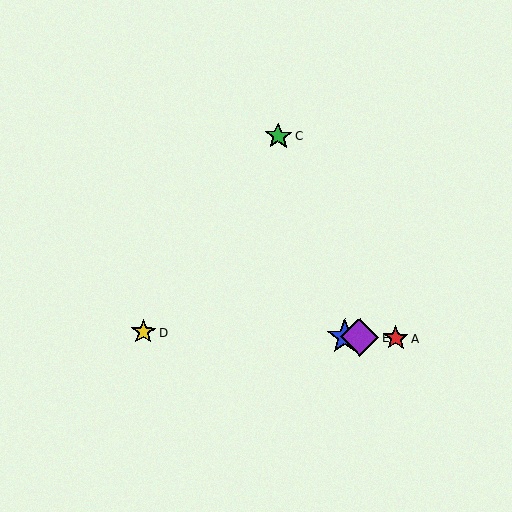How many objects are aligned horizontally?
4 objects (A, B, D, E) are aligned horizontally.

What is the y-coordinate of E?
Object E is at y≈337.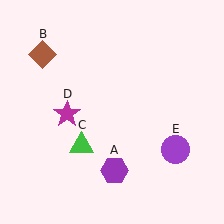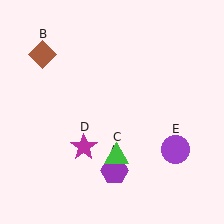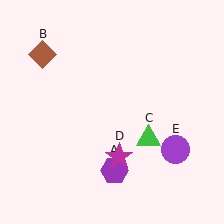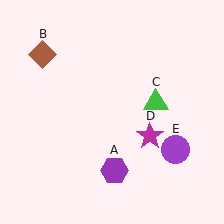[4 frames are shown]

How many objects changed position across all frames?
2 objects changed position: green triangle (object C), magenta star (object D).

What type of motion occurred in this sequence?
The green triangle (object C), magenta star (object D) rotated counterclockwise around the center of the scene.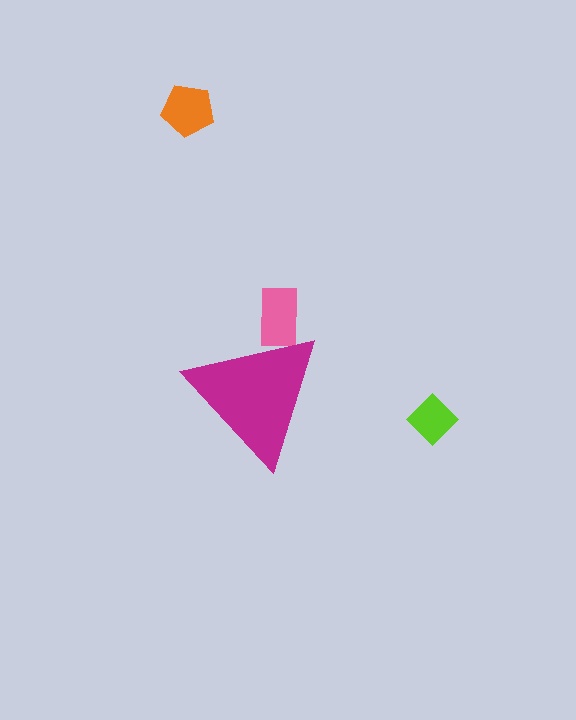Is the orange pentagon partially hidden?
No, the orange pentagon is fully visible.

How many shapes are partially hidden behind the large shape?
1 shape is partially hidden.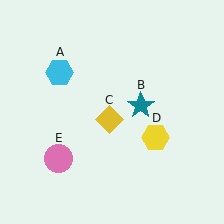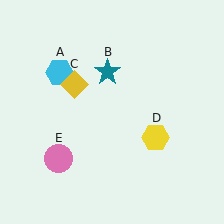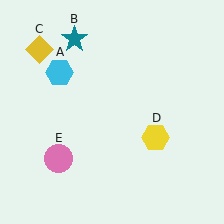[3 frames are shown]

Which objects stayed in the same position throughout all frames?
Cyan hexagon (object A) and yellow hexagon (object D) and pink circle (object E) remained stationary.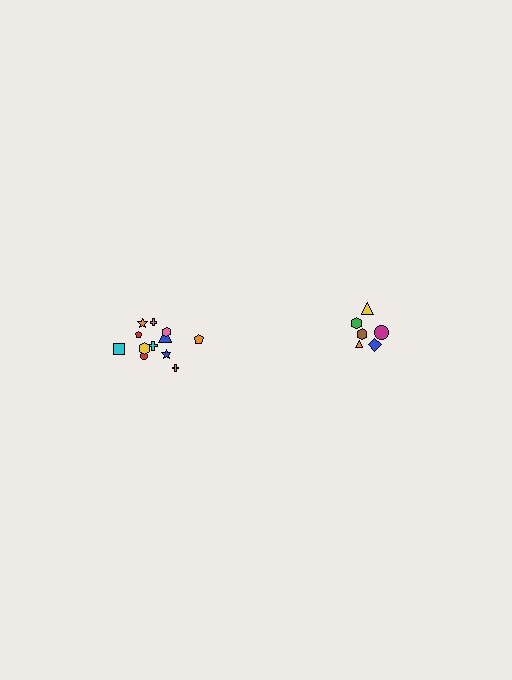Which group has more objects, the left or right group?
The left group.